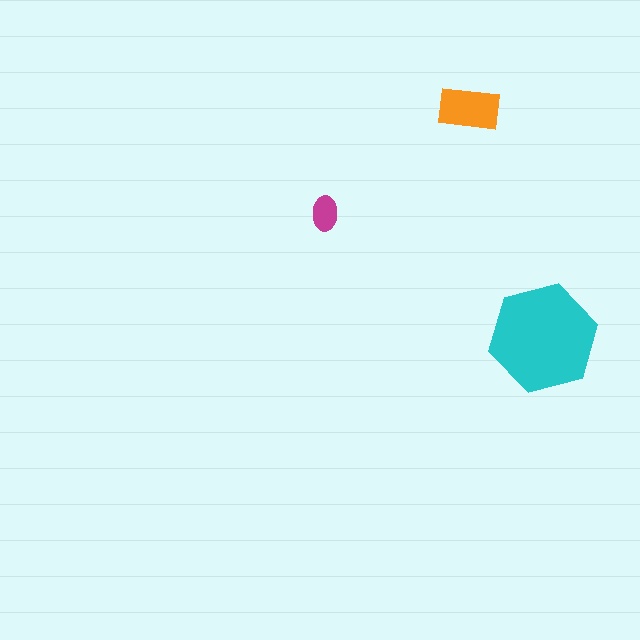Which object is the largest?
The cyan hexagon.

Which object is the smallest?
The magenta ellipse.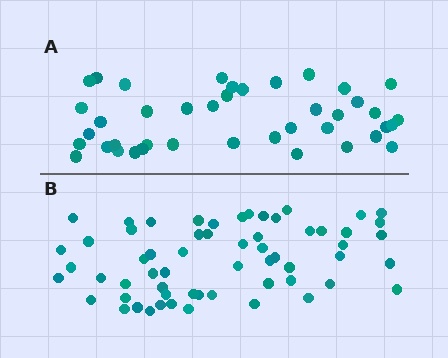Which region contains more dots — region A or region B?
Region B (the bottom region) has more dots.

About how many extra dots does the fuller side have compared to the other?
Region B has approximately 20 more dots than region A.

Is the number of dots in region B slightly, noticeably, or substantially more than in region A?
Region B has substantially more. The ratio is roughly 1.5 to 1.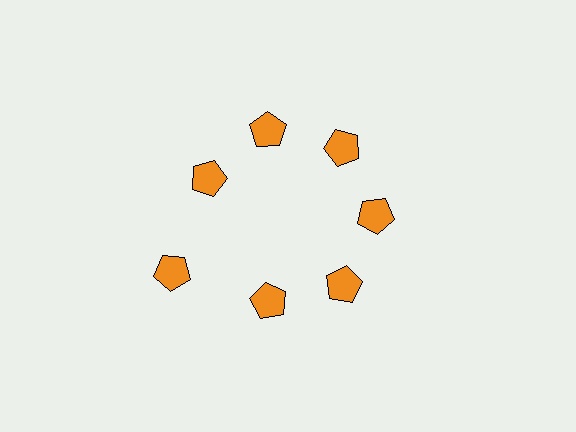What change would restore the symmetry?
The symmetry would be restored by moving it inward, back onto the ring so that all 7 pentagons sit at equal angles and equal distance from the center.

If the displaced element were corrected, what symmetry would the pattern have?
It would have 7-fold rotational symmetry — the pattern would map onto itself every 51 degrees.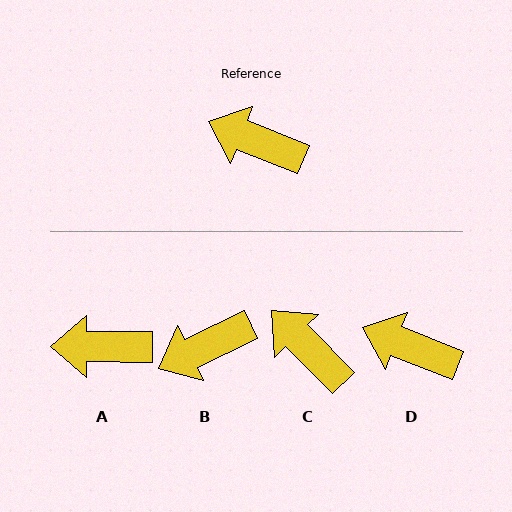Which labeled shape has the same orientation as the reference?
D.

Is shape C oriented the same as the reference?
No, it is off by about 24 degrees.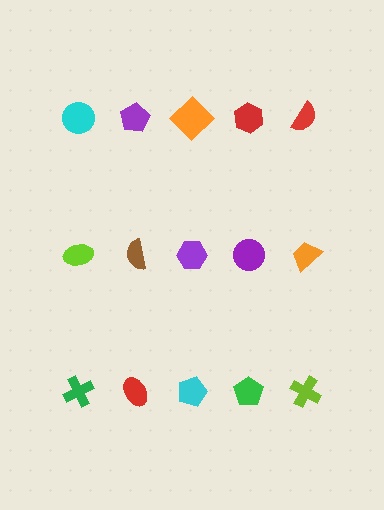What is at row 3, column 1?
A green cross.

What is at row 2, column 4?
A purple circle.